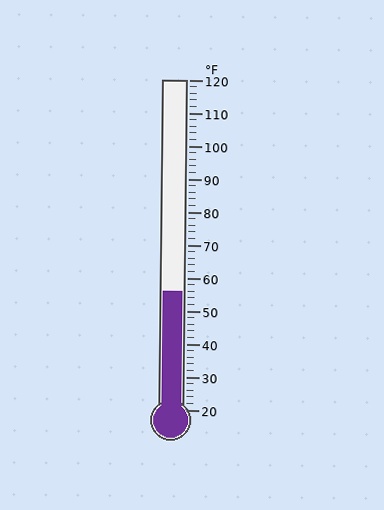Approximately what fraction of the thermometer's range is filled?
The thermometer is filled to approximately 35% of its range.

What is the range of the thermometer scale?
The thermometer scale ranges from 20°F to 120°F.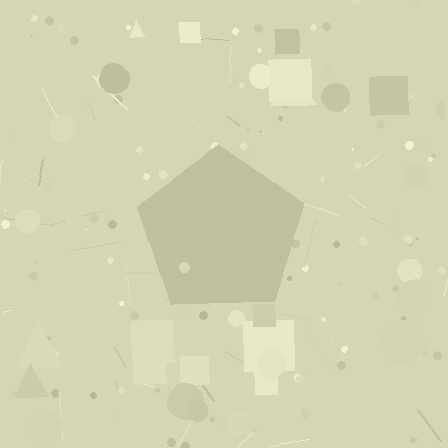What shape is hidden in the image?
A pentagon is hidden in the image.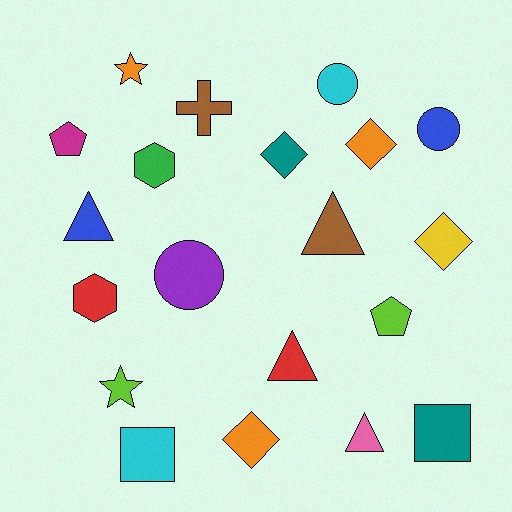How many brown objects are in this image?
There are 2 brown objects.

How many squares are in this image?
There are 2 squares.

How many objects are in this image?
There are 20 objects.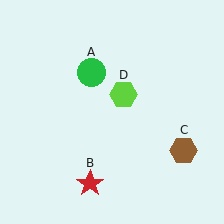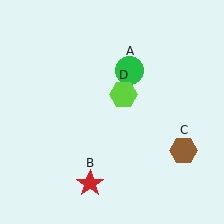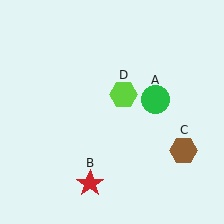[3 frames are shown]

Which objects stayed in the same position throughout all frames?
Red star (object B) and brown hexagon (object C) and lime hexagon (object D) remained stationary.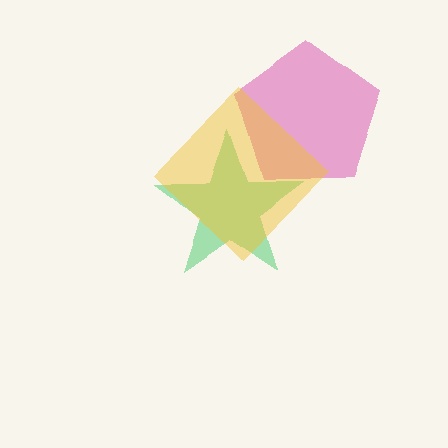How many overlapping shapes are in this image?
There are 3 overlapping shapes in the image.